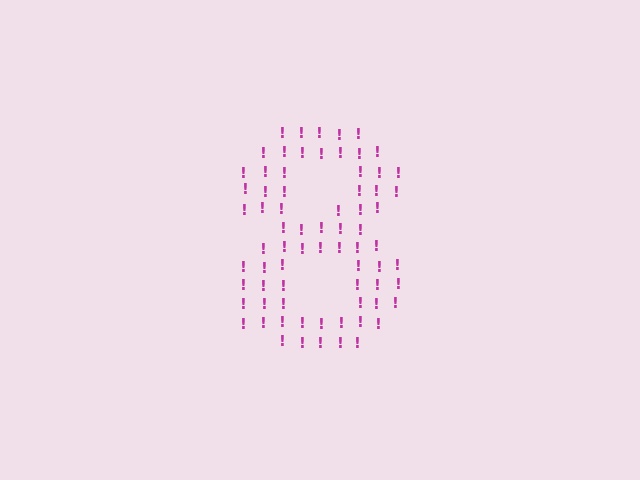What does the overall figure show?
The overall figure shows the digit 8.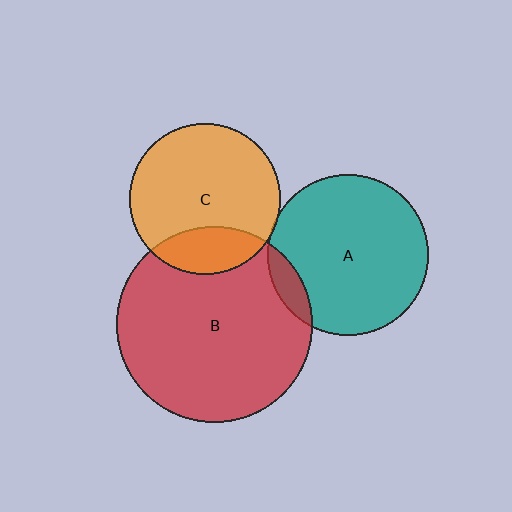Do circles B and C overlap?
Yes.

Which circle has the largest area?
Circle B (red).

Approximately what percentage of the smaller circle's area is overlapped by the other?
Approximately 20%.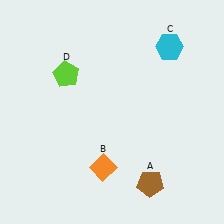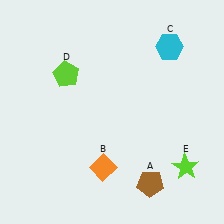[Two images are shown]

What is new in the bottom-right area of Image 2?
A lime star (E) was added in the bottom-right area of Image 2.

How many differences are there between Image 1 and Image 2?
There is 1 difference between the two images.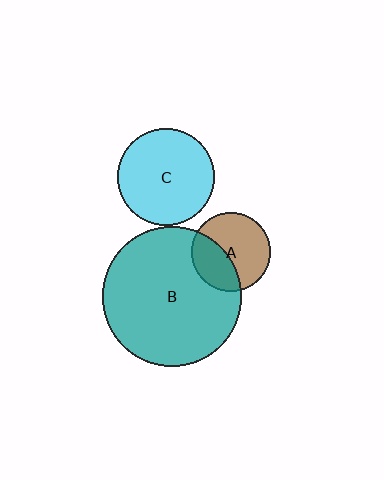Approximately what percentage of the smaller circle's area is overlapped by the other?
Approximately 35%.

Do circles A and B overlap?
Yes.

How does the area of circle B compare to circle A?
Approximately 3.1 times.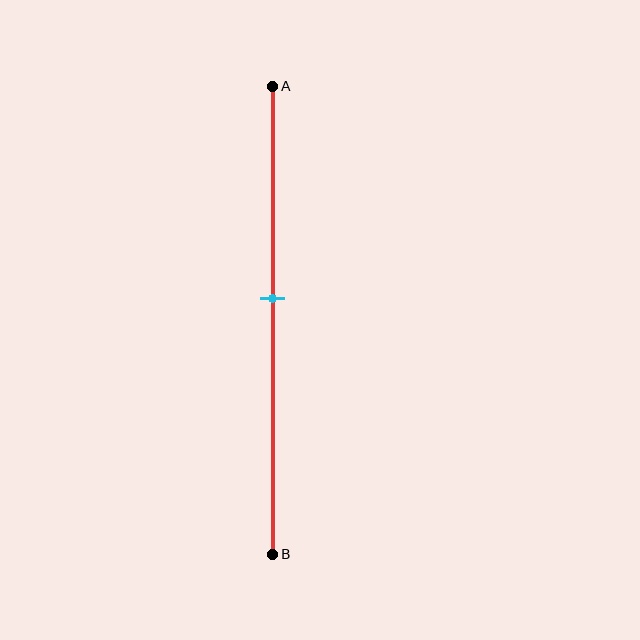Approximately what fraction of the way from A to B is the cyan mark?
The cyan mark is approximately 45% of the way from A to B.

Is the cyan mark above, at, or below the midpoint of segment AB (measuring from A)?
The cyan mark is above the midpoint of segment AB.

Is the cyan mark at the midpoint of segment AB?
No, the mark is at about 45% from A, not at the 50% midpoint.